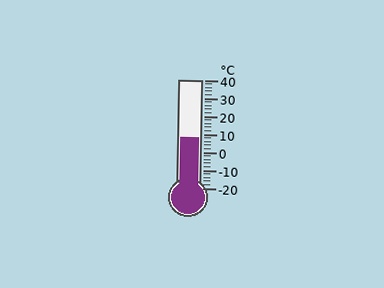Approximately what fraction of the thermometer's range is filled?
The thermometer is filled to approximately 45% of its range.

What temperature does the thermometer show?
The thermometer shows approximately 8°C.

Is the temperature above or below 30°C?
The temperature is below 30°C.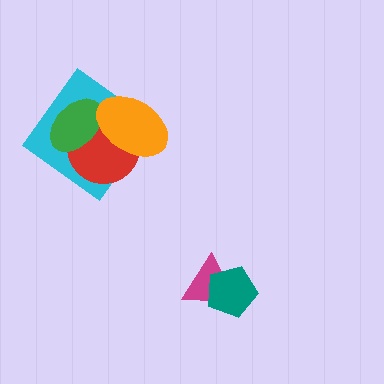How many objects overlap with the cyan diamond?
3 objects overlap with the cyan diamond.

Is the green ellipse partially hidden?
Yes, it is partially covered by another shape.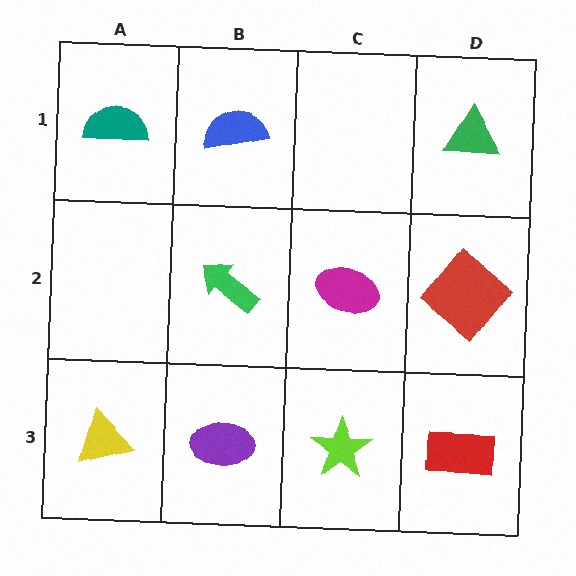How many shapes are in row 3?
4 shapes.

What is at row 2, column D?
A red diamond.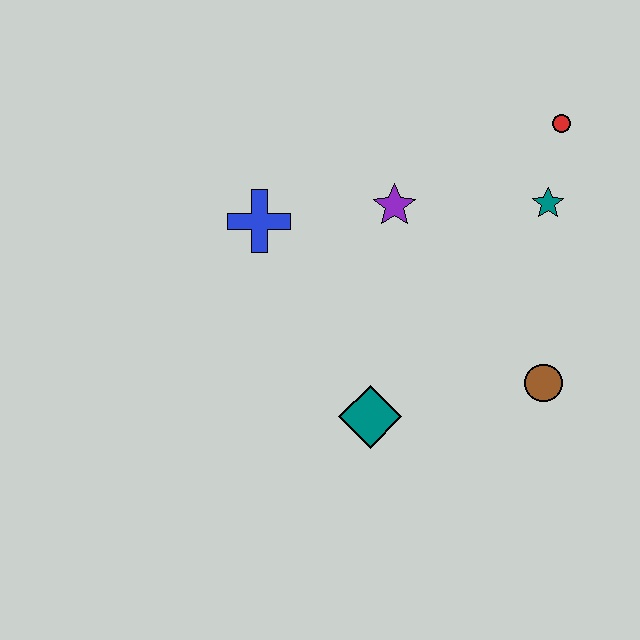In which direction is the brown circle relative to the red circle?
The brown circle is below the red circle.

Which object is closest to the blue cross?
The purple star is closest to the blue cross.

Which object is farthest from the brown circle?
The blue cross is farthest from the brown circle.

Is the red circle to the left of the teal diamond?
No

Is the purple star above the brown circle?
Yes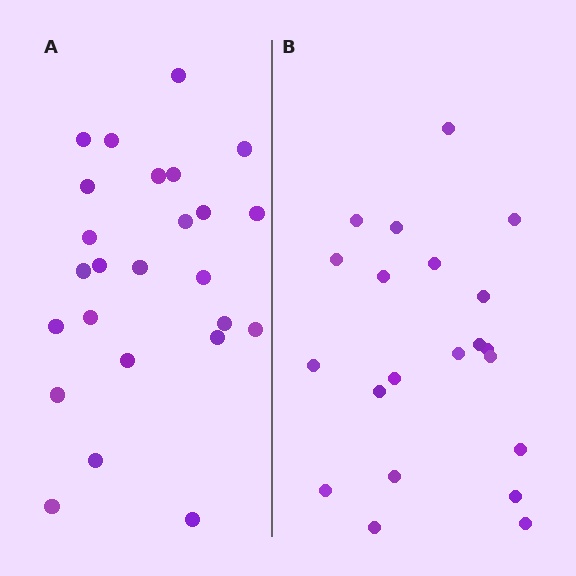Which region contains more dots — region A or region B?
Region A (the left region) has more dots.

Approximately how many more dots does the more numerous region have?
Region A has about 4 more dots than region B.